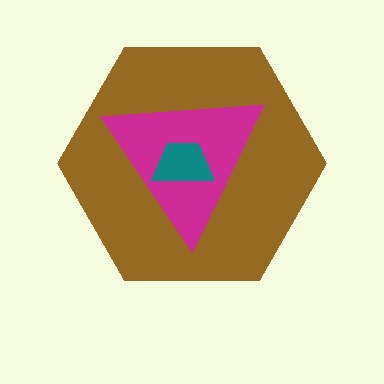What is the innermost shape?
The teal trapezoid.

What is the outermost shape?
The brown hexagon.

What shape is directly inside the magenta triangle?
The teal trapezoid.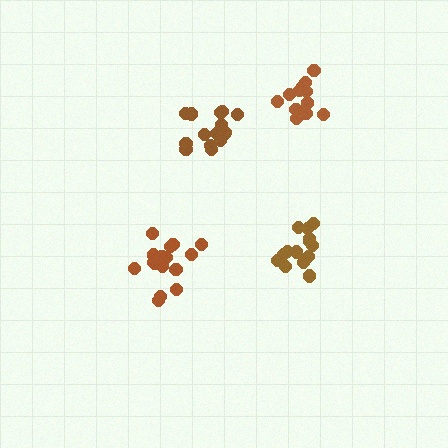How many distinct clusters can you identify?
There are 4 distinct clusters.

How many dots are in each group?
Group 1: 14 dots, Group 2: 17 dots, Group 3: 15 dots, Group 4: 13 dots (59 total).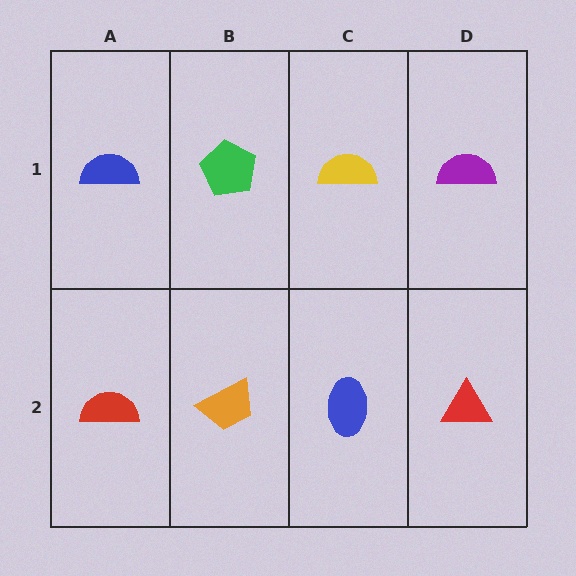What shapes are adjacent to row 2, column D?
A purple semicircle (row 1, column D), a blue ellipse (row 2, column C).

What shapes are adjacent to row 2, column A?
A blue semicircle (row 1, column A), an orange trapezoid (row 2, column B).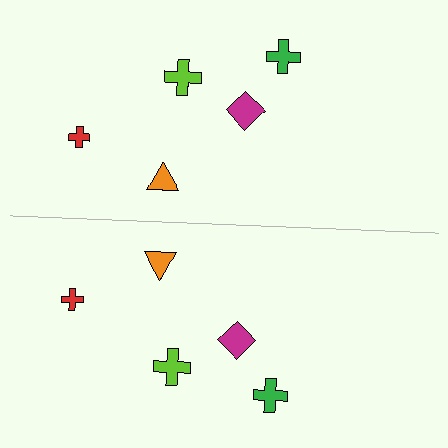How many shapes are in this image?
There are 10 shapes in this image.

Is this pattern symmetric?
Yes, this pattern has bilateral (reflection) symmetry.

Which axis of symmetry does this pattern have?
The pattern has a horizontal axis of symmetry running through the center of the image.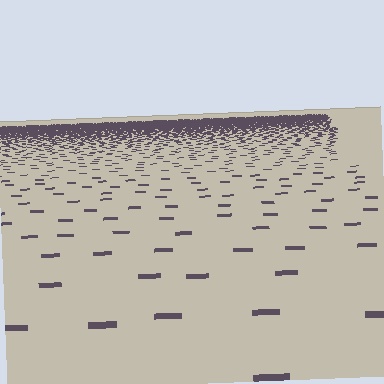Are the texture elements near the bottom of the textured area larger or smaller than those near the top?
Larger. Near the bottom, elements are closer to the viewer and appear at a bigger on-screen size.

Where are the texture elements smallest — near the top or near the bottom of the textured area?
Near the top.